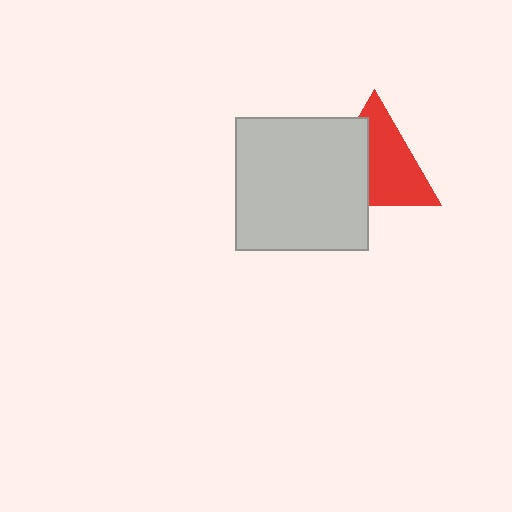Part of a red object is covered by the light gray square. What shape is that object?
It is a triangle.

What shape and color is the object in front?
The object in front is a light gray square.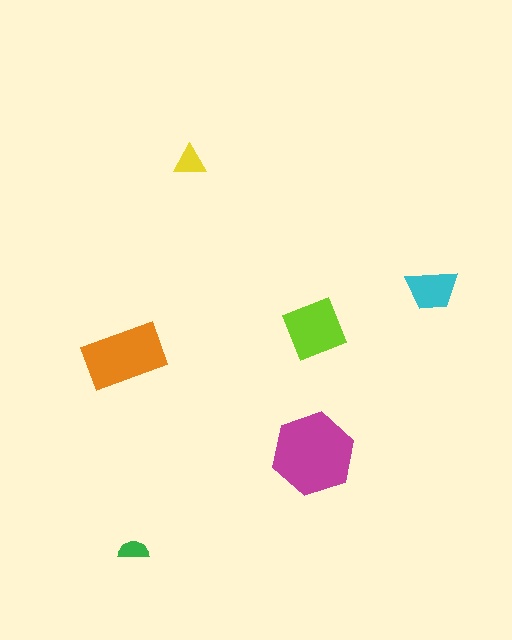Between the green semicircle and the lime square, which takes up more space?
The lime square.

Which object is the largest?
The magenta hexagon.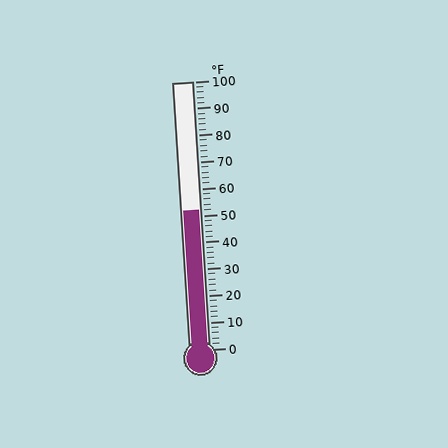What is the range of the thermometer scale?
The thermometer scale ranges from 0°F to 100°F.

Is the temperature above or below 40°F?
The temperature is above 40°F.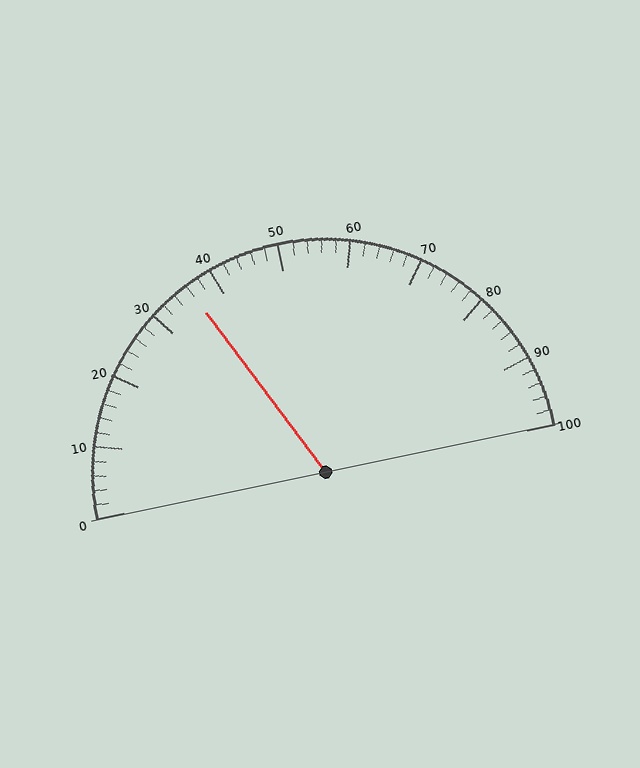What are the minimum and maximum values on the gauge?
The gauge ranges from 0 to 100.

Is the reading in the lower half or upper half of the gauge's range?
The reading is in the lower half of the range (0 to 100).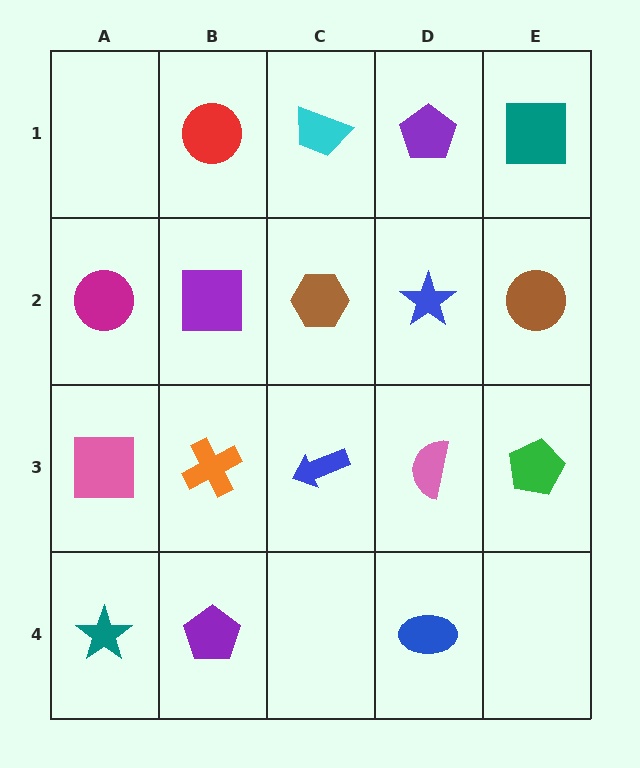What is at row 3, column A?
A pink square.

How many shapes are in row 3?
5 shapes.